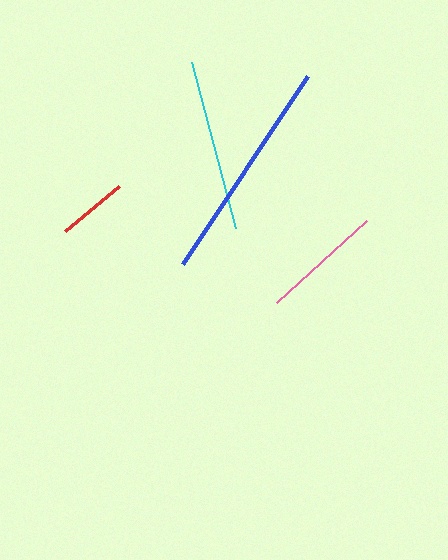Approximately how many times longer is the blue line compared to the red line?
The blue line is approximately 3.2 times the length of the red line.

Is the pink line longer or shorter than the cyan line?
The cyan line is longer than the pink line.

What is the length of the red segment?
The red segment is approximately 70 pixels long.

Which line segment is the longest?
The blue line is the longest at approximately 226 pixels.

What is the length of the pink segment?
The pink segment is approximately 121 pixels long.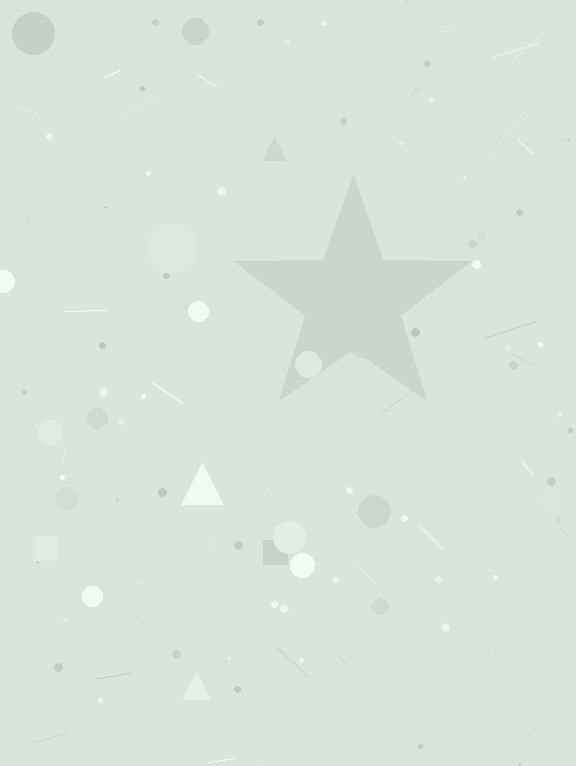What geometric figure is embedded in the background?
A star is embedded in the background.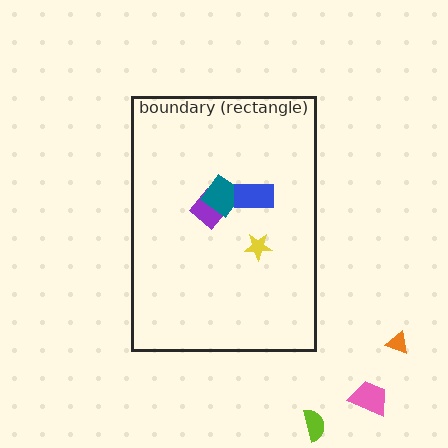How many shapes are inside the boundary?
4 inside, 3 outside.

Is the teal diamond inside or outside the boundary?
Inside.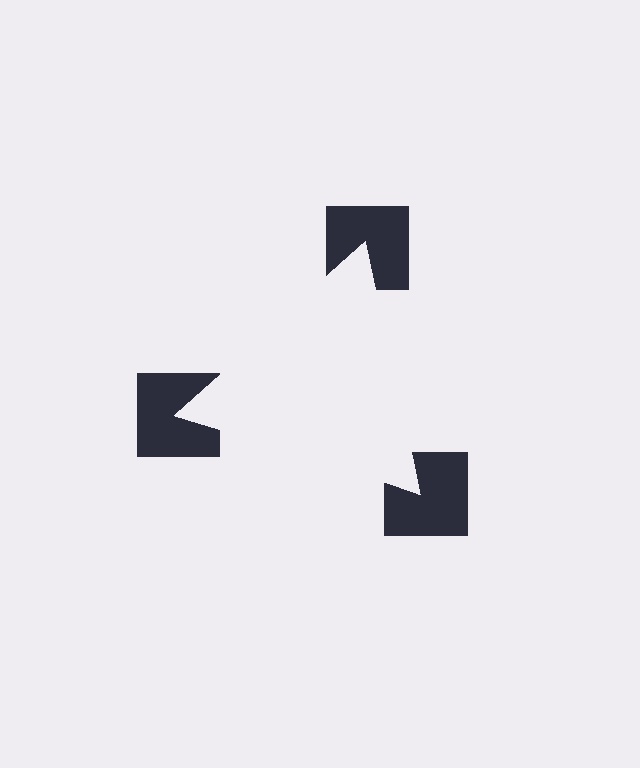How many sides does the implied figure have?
3 sides.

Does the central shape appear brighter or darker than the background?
It typically appears slightly brighter than the background, even though no actual brightness change is drawn.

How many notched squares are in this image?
There are 3 — one at each vertex of the illusory triangle.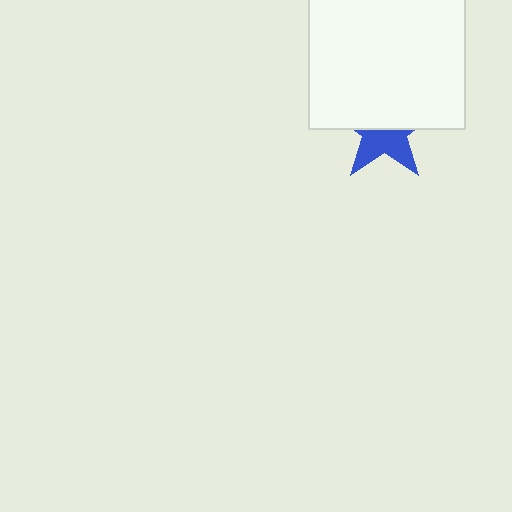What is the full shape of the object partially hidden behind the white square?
The partially hidden object is a blue star.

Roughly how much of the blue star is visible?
About half of it is visible (roughly 46%).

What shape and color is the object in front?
The object in front is a white square.